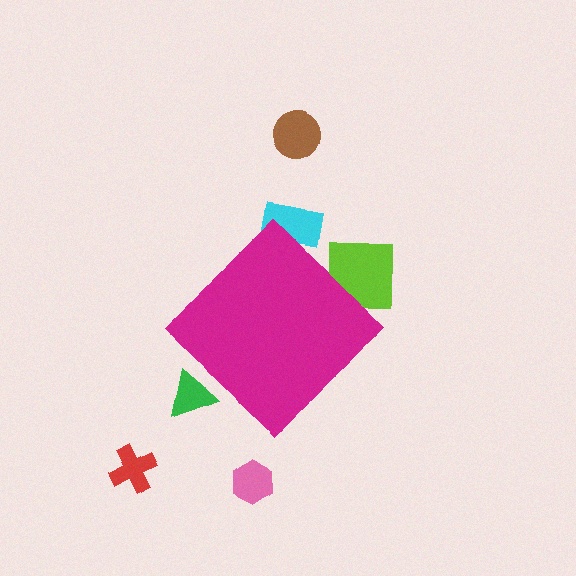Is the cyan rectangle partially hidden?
Yes, the cyan rectangle is partially hidden behind the magenta diamond.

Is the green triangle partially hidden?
Yes, the green triangle is partially hidden behind the magenta diamond.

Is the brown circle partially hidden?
No, the brown circle is fully visible.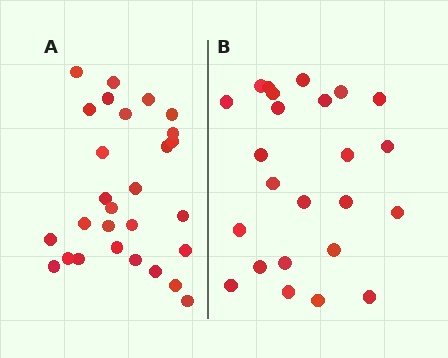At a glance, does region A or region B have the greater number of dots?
Region A (the left region) has more dots.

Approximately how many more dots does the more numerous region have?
Region A has about 4 more dots than region B.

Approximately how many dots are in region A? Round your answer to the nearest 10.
About 30 dots. (The exact count is 28, which rounds to 30.)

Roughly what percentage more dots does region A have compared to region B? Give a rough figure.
About 15% more.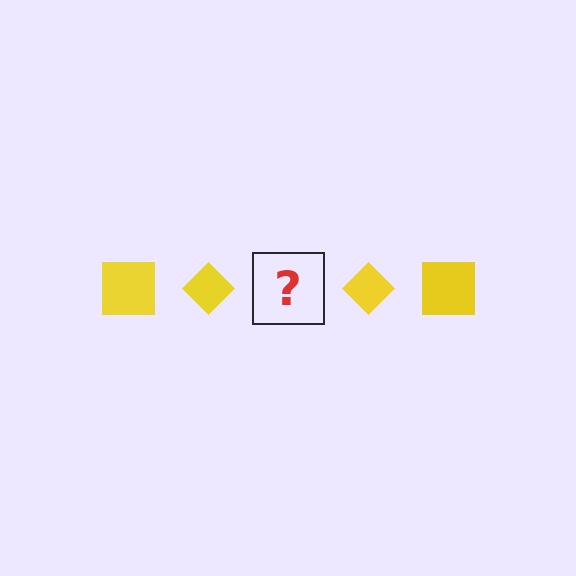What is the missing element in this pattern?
The missing element is a yellow square.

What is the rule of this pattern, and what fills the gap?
The rule is that the pattern cycles through square, diamond shapes in yellow. The gap should be filled with a yellow square.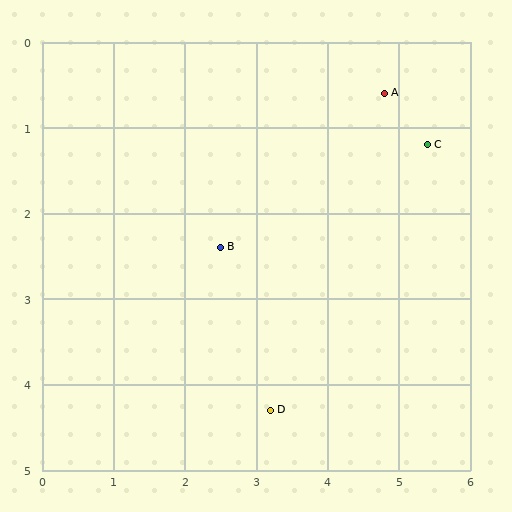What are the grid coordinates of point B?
Point B is at approximately (2.5, 2.4).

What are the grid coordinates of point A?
Point A is at approximately (4.8, 0.6).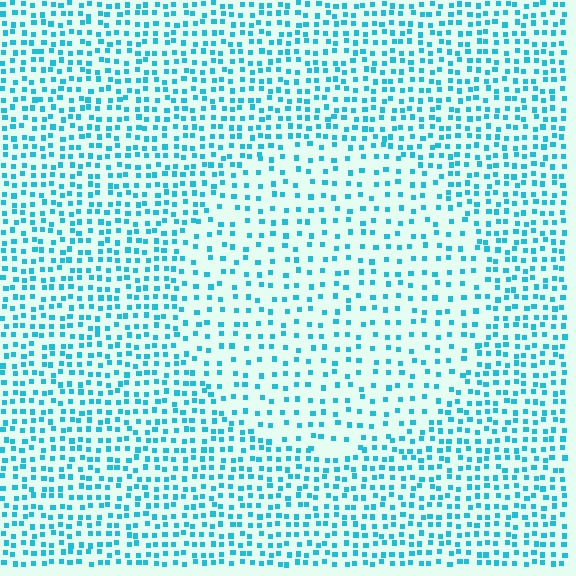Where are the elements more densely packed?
The elements are more densely packed outside the circle boundary.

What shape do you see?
I see a circle.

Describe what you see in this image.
The image contains small cyan elements arranged at two different densities. A circle-shaped region is visible where the elements are less densely packed than the surrounding area.